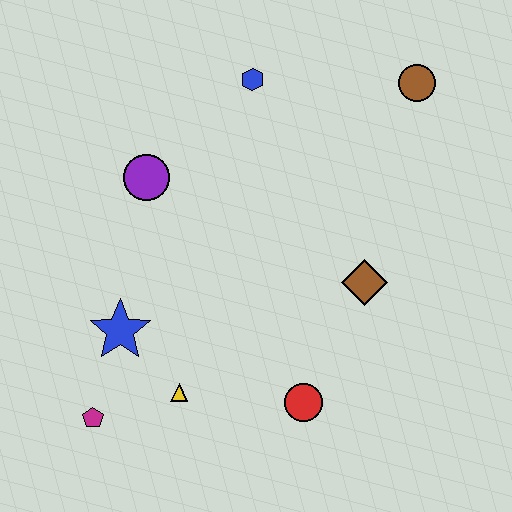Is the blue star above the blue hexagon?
No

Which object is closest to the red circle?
The yellow triangle is closest to the red circle.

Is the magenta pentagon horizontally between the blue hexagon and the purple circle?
No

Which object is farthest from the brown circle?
The magenta pentagon is farthest from the brown circle.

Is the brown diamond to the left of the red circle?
No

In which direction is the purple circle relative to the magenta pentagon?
The purple circle is above the magenta pentagon.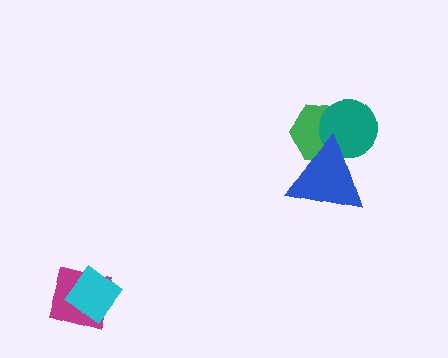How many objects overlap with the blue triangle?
2 objects overlap with the blue triangle.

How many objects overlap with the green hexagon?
2 objects overlap with the green hexagon.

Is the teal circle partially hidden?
Yes, it is partially covered by another shape.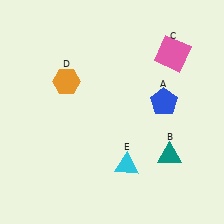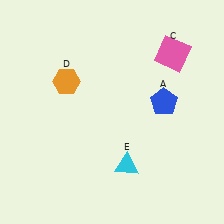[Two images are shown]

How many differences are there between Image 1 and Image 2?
There is 1 difference between the two images.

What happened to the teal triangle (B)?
The teal triangle (B) was removed in Image 2. It was in the bottom-right area of Image 1.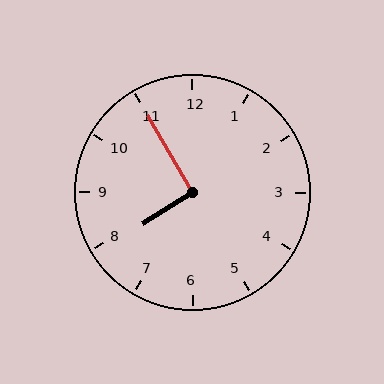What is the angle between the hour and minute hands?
Approximately 92 degrees.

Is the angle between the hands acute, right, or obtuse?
It is right.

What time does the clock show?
7:55.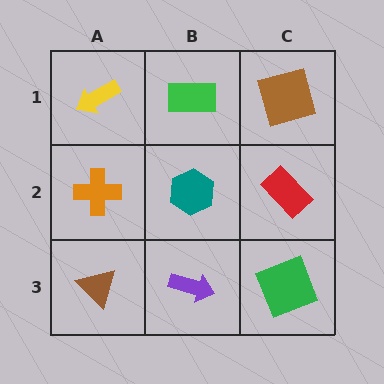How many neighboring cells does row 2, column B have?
4.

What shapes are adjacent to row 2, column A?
A yellow arrow (row 1, column A), a brown triangle (row 3, column A), a teal hexagon (row 2, column B).